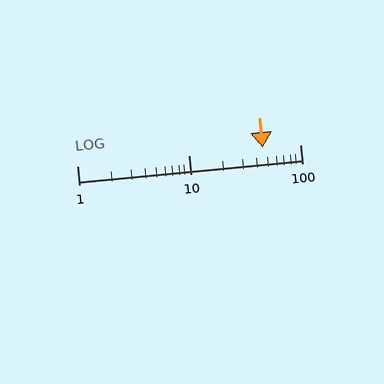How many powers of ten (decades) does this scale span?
The scale spans 2 decades, from 1 to 100.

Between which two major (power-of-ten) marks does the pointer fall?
The pointer is between 10 and 100.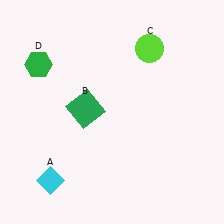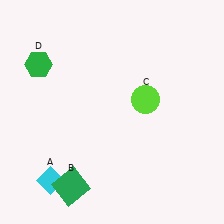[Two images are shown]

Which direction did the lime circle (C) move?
The lime circle (C) moved down.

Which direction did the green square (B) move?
The green square (B) moved down.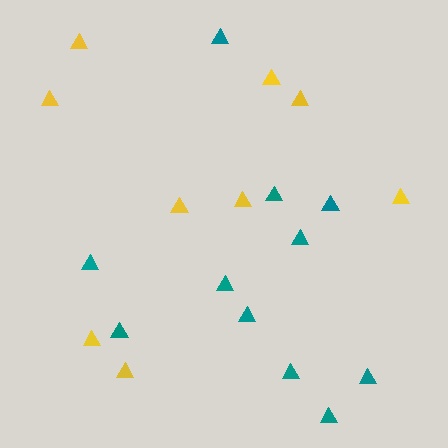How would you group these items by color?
There are 2 groups: one group of teal triangles (11) and one group of yellow triangles (9).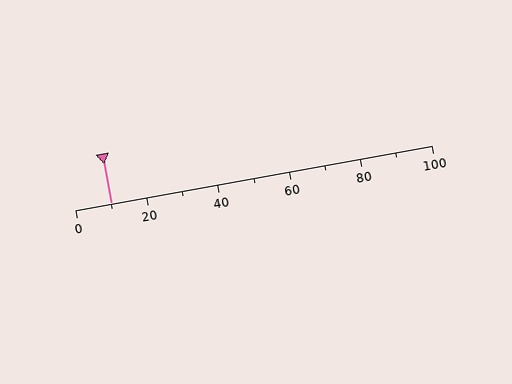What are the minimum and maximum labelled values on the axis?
The axis runs from 0 to 100.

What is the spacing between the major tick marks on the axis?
The major ticks are spaced 20 apart.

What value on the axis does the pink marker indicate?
The marker indicates approximately 10.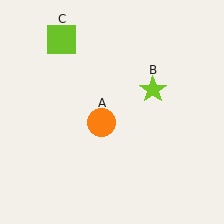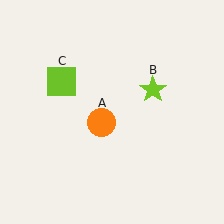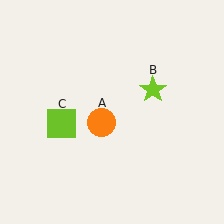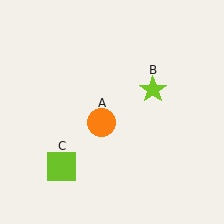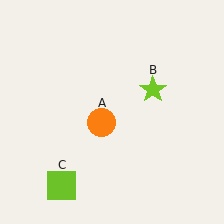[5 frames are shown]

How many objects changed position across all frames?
1 object changed position: lime square (object C).